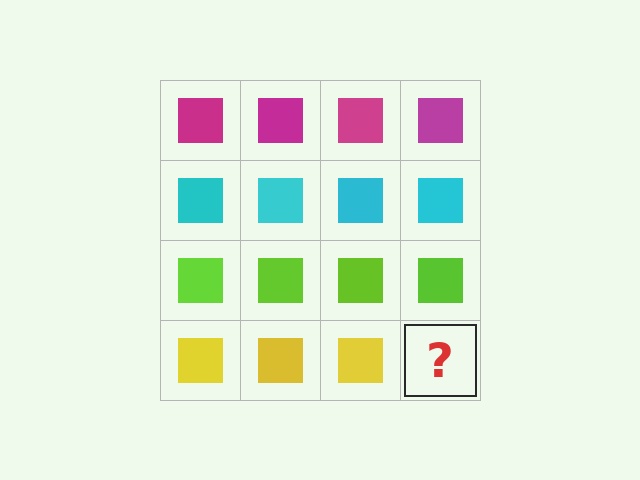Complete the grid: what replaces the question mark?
The question mark should be replaced with a yellow square.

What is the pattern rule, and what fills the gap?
The rule is that each row has a consistent color. The gap should be filled with a yellow square.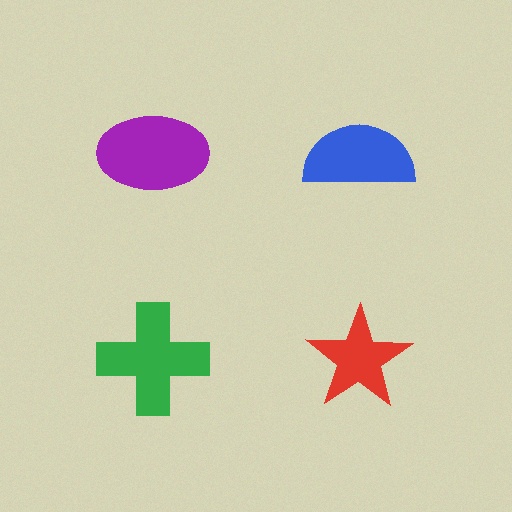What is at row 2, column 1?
A green cross.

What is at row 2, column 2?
A red star.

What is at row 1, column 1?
A purple ellipse.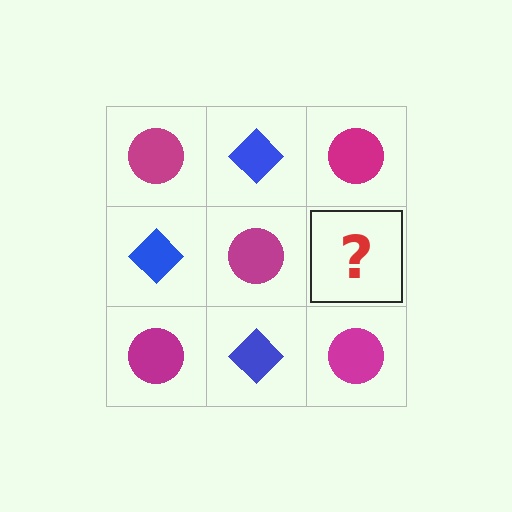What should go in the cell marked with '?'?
The missing cell should contain a blue diamond.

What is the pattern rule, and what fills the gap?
The rule is that it alternates magenta circle and blue diamond in a checkerboard pattern. The gap should be filled with a blue diamond.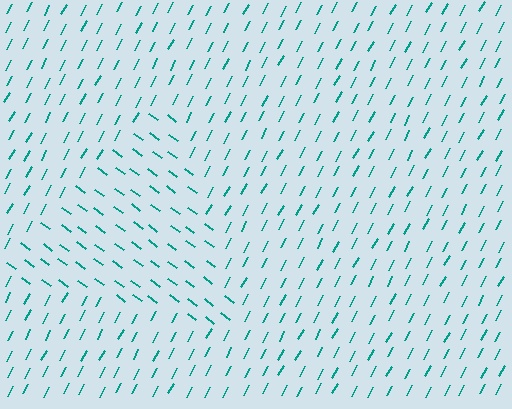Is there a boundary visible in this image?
Yes, there is a texture boundary formed by a change in line orientation.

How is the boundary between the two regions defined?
The boundary is defined purely by a change in line orientation (approximately 82 degrees difference). All lines are the same color and thickness.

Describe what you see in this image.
The image is filled with small teal line segments. A triangle region in the image has lines oriented differently from the surrounding lines, creating a visible texture boundary.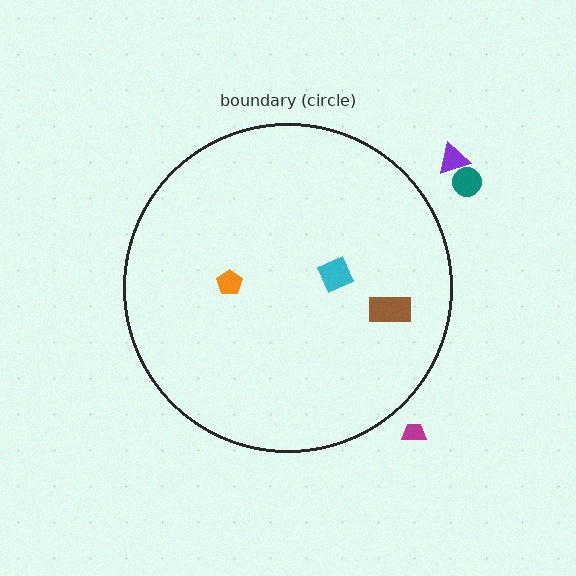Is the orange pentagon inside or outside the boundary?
Inside.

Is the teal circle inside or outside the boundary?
Outside.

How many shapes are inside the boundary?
3 inside, 3 outside.